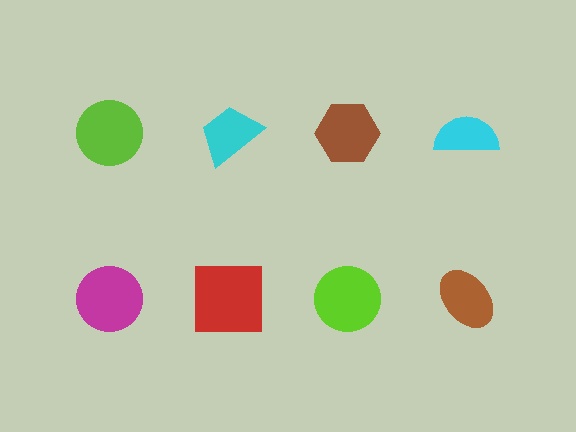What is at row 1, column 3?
A brown hexagon.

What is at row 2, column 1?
A magenta circle.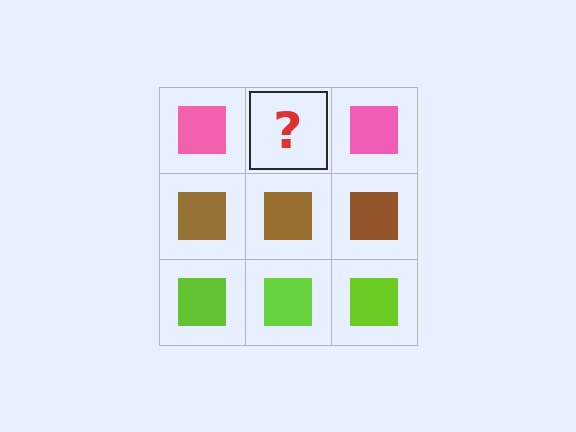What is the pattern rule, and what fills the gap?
The rule is that each row has a consistent color. The gap should be filled with a pink square.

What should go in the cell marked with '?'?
The missing cell should contain a pink square.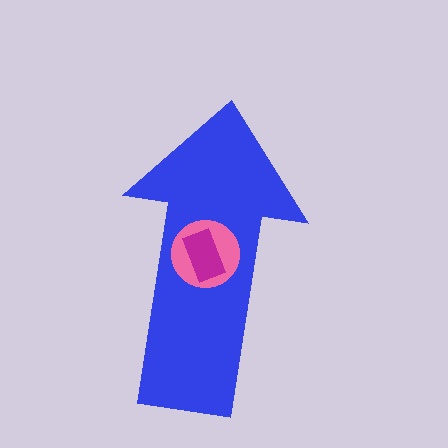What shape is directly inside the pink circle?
The magenta rectangle.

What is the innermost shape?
The magenta rectangle.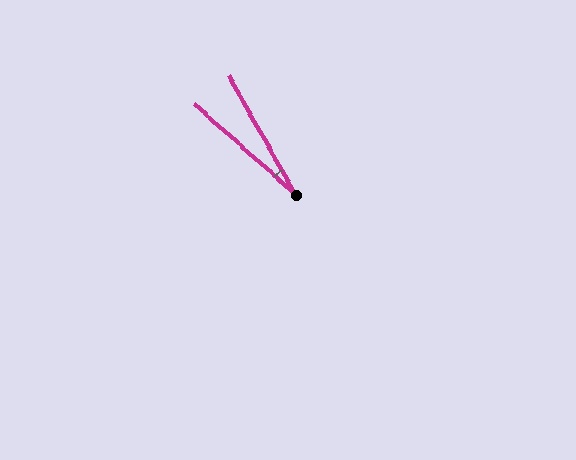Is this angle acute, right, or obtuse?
It is acute.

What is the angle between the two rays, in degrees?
Approximately 19 degrees.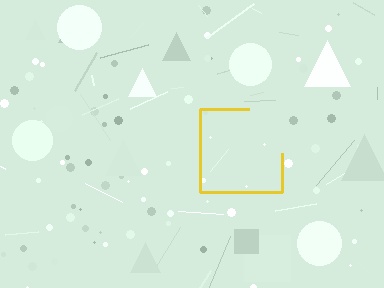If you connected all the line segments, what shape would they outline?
They would outline a square.